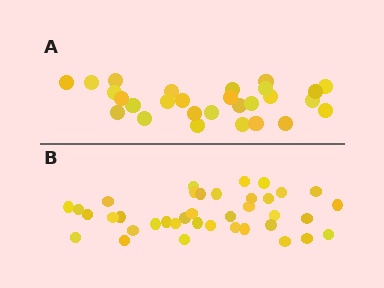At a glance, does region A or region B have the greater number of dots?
Region B (the bottom region) has more dots.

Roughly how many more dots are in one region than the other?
Region B has roughly 10 or so more dots than region A.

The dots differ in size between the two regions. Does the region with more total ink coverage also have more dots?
No. Region A has more total ink coverage because its dots are larger, but region B actually contains more individual dots. Total area can be misleading — the number of items is what matters here.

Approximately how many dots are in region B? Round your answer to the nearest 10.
About 40 dots. (The exact count is 38, which rounds to 40.)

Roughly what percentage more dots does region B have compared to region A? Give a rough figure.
About 35% more.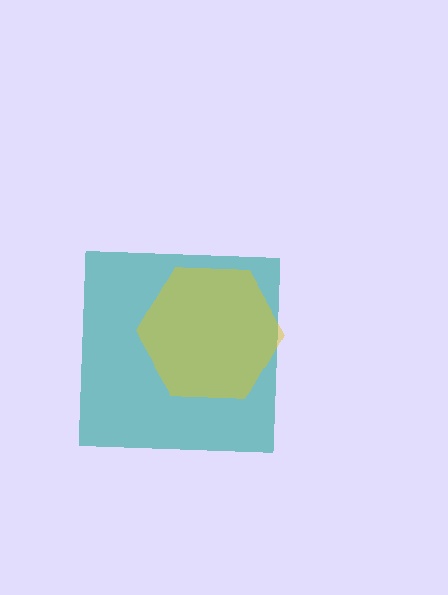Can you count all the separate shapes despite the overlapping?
Yes, there are 2 separate shapes.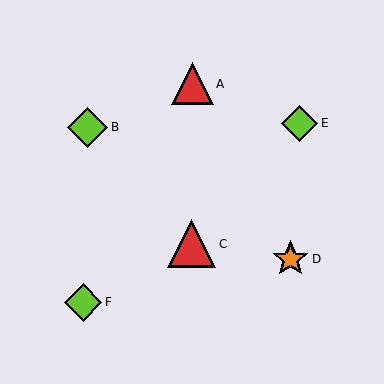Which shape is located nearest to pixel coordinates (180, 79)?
The red triangle (labeled A) at (192, 84) is nearest to that location.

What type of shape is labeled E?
Shape E is a lime diamond.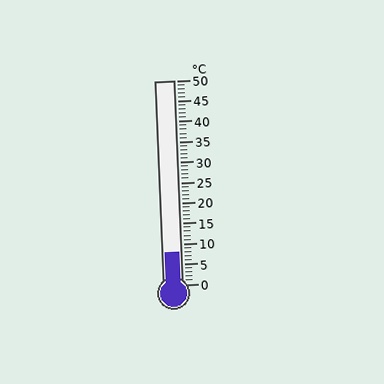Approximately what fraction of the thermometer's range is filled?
The thermometer is filled to approximately 15% of its range.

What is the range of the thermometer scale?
The thermometer scale ranges from 0°C to 50°C.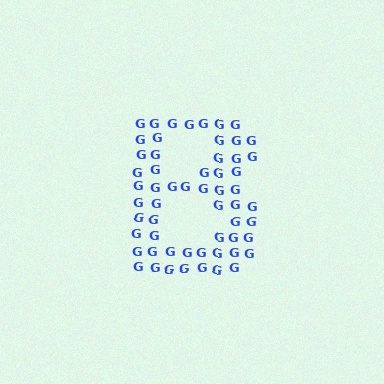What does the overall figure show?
The overall figure shows the letter B.